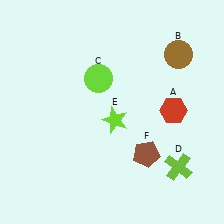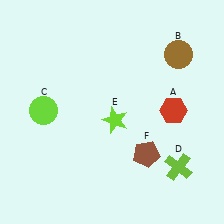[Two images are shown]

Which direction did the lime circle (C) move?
The lime circle (C) moved left.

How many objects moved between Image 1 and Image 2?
1 object moved between the two images.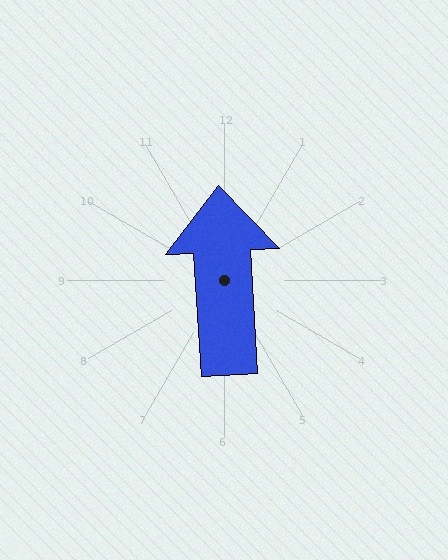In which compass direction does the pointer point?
North.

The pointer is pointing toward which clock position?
Roughly 12 o'clock.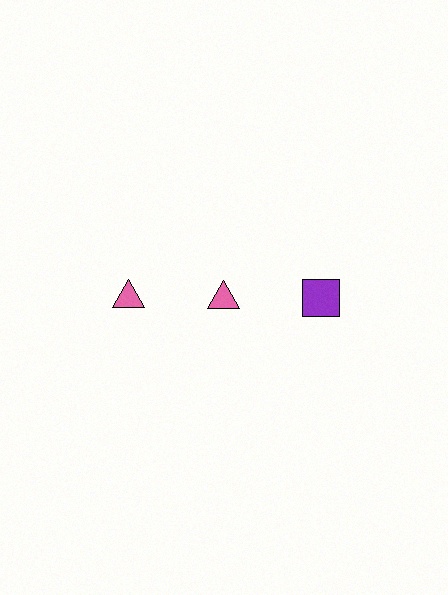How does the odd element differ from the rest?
It differs in both color (purple instead of pink) and shape (square instead of triangle).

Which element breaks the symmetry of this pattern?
The purple square in the top row, center column breaks the symmetry. All other shapes are pink triangles.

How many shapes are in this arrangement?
There are 3 shapes arranged in a grid pattern.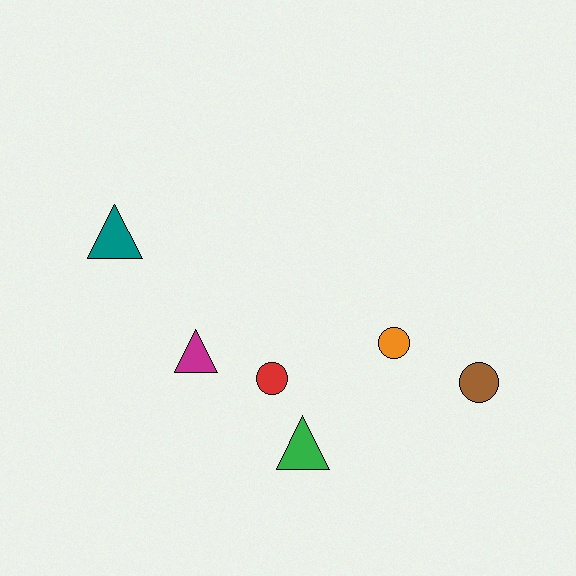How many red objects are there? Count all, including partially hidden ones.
There is 1 red object.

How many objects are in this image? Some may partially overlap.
There are 6 objects.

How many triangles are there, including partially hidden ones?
There are 3 triangles.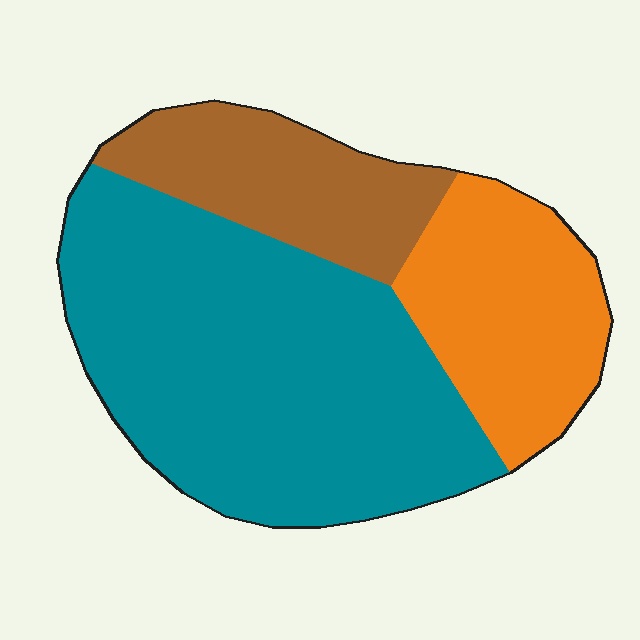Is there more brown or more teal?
Teal.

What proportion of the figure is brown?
Brown covers 20% of the figure.